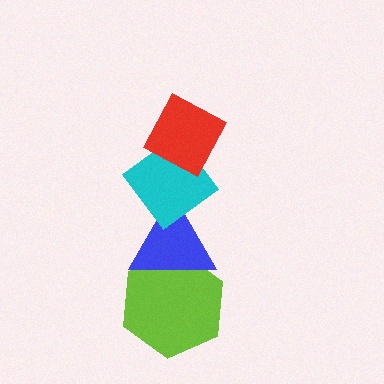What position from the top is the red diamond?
The red diamond is 1st from the top.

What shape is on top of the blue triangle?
The cyan diamond is on top of the blue triangle.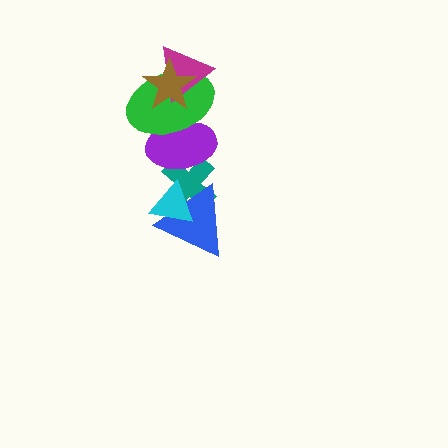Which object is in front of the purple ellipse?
The green ellipse is in front of the purple ellipse.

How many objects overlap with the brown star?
2 objects overlap with the brown star.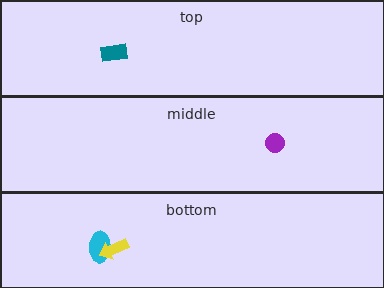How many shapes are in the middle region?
1.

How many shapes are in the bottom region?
2.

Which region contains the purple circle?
The middle region.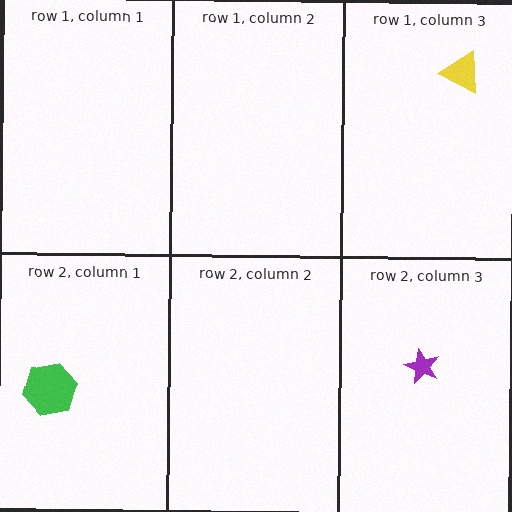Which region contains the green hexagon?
The row 2, column 1 region.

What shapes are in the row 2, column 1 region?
The green hexagon.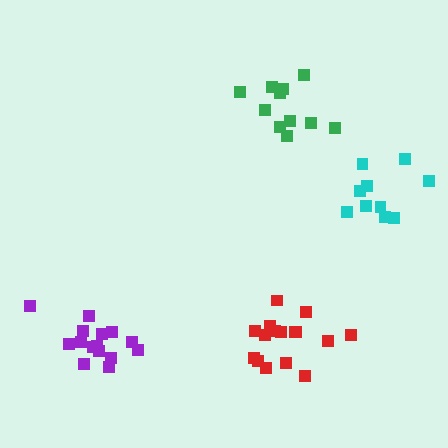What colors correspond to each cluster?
The clusters are colored: purple, cyan, green, red.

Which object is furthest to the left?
The purple cluster is leftmost.